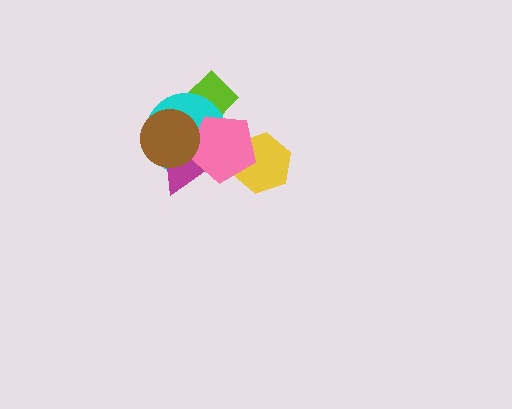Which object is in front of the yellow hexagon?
The pink pentagon is in front of the yellow hexagon.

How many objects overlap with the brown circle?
3 objects overlap with the brown circle.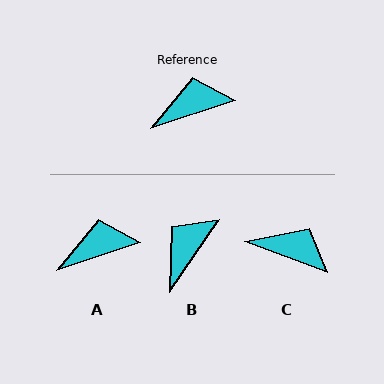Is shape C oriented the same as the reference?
No, it is off by about 39 degrees.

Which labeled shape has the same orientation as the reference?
A.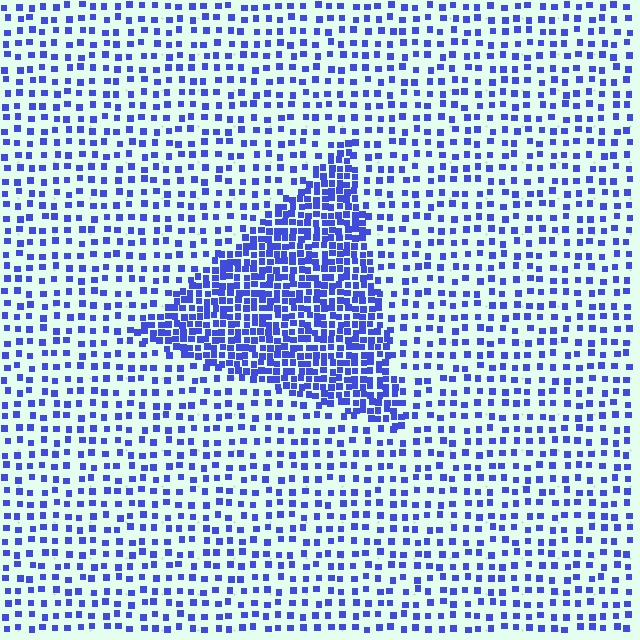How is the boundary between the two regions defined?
The boundary is defined by a change in element density (approximately 2.5x ratio). All elements are the same color, size, and shape.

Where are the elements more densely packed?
The elements are more densely packed inside the triangle boundary.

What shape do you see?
I see a triangle.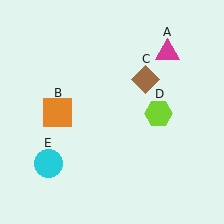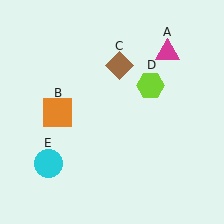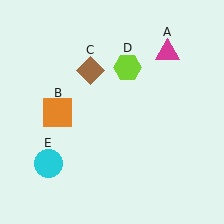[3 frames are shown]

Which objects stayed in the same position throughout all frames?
Magenta triangle (object A) and orange square (object B) and cyan circle (object E) remained stationary.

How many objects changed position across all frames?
2 objects changed position: brown diamond (object C), lime hexagon (object D).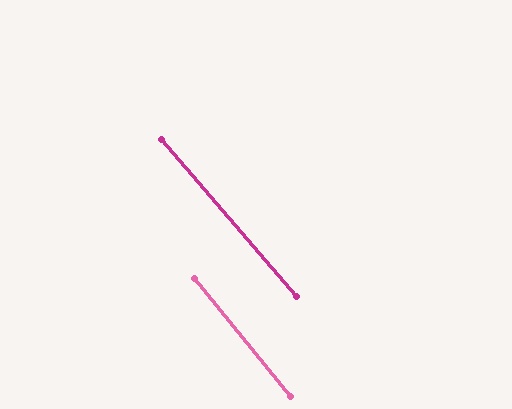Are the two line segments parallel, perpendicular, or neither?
Parallel — their directions differ by only 1.6°.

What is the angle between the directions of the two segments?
Approximately 2 degrees.